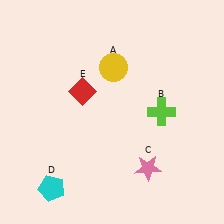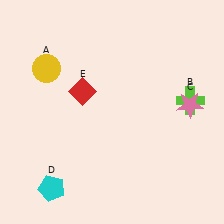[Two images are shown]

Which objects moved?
The objects that moved are: the yellow circle (A), the lime cross (B), the pink star (C).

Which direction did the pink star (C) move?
The pink star (C) moved up.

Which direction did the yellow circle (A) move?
The yellow circle (A) moved left.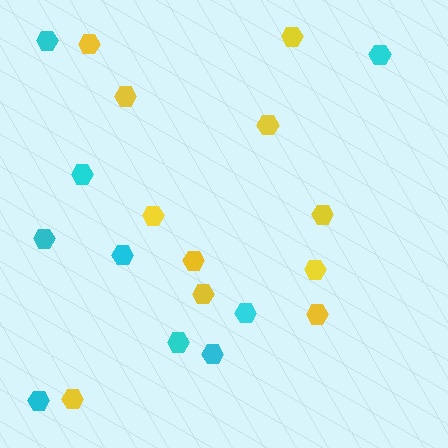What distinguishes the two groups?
There are 2 groups: one group of yellow hexagons (11) and one group of cyan hexagons (9).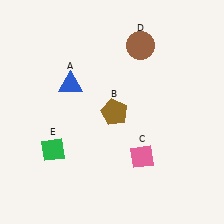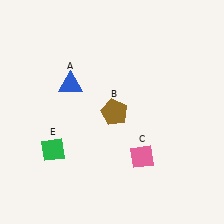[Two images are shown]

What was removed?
The brown circle (D) was removed in Image 2.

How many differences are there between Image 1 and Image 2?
There is 1 difference between the two images.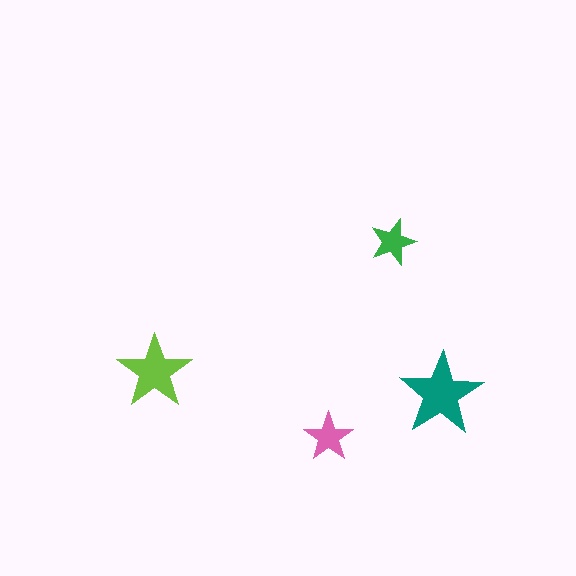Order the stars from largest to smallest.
the teal one, the lime one, the pink one, the green one.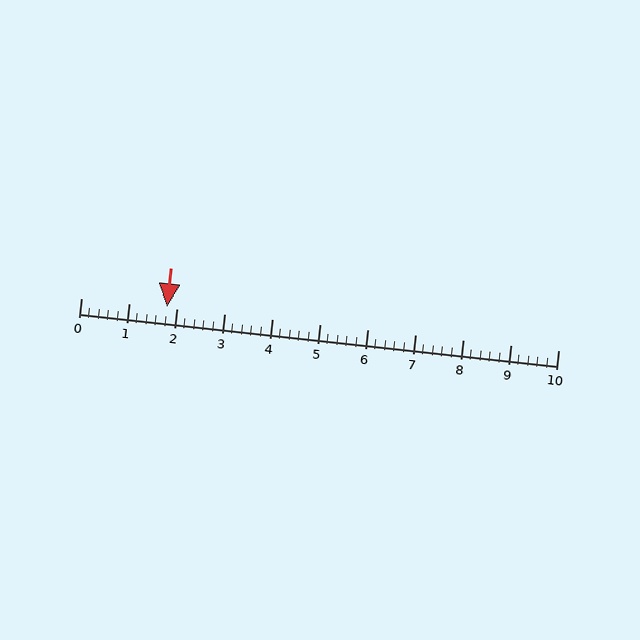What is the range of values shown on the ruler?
The ruler shows values from 0 to 10.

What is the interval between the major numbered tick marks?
The major tick marks are spaced 1 units apart.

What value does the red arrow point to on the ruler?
The red arrow points to approximately 1.8.